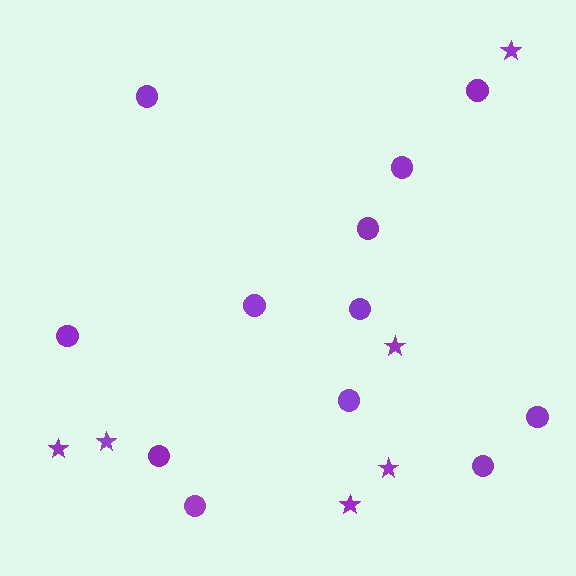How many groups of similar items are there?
There are 2 groups: one group of circles (12) and one group of stars (6).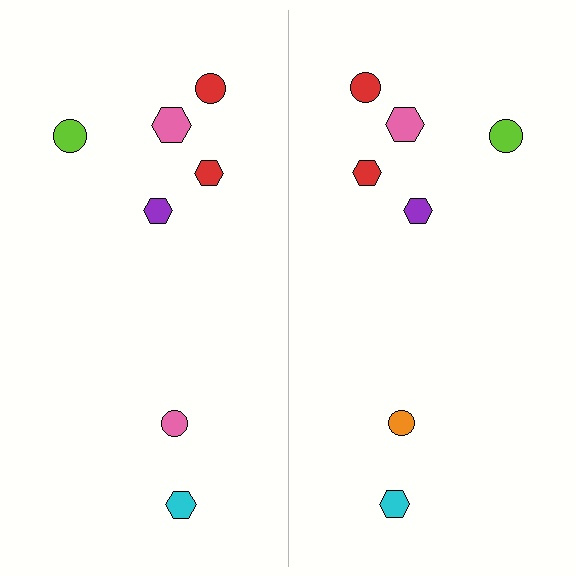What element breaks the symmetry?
The orange circle on the right side breaks the symmetry — its mirror counterpart is pink.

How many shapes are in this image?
There are 14 shapes in this image.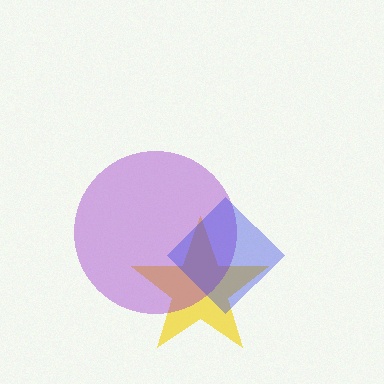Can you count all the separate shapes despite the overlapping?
Yes, there are 3 separate shapes.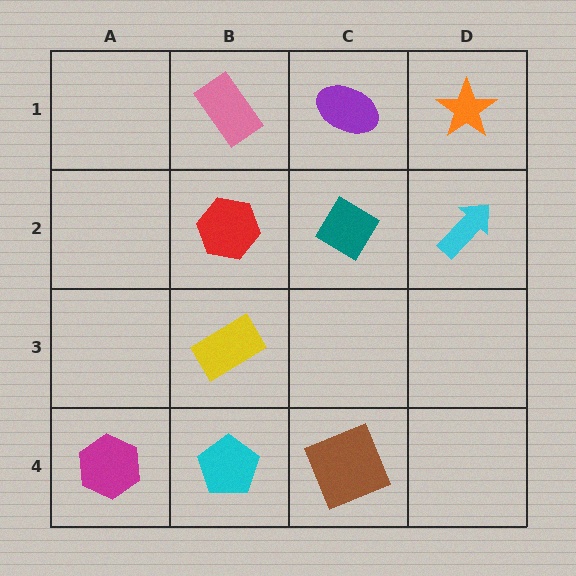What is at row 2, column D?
A cyan arrow.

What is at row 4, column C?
A brown square.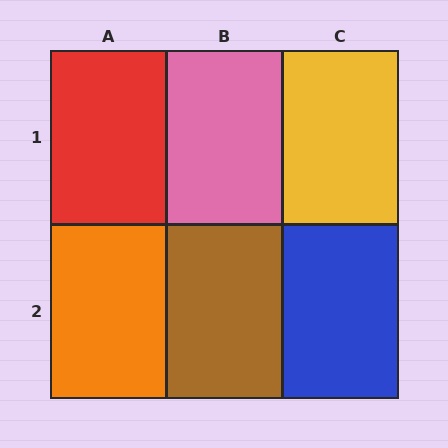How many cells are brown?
1 cell is brown.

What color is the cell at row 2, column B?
Brown.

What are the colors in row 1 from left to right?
Red, pink, yellow.